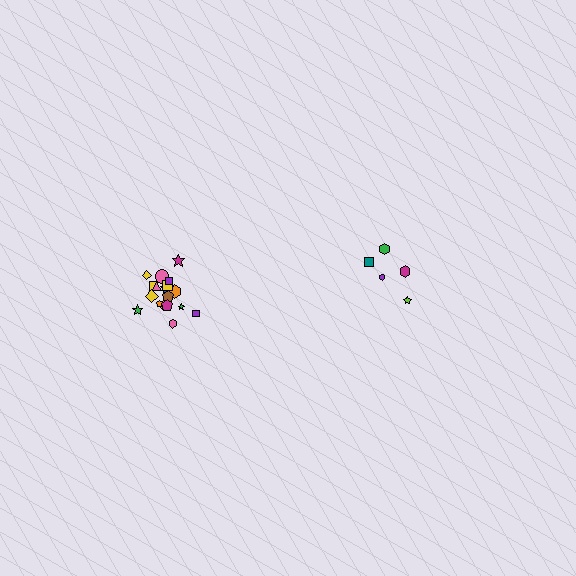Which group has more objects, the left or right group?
The left group.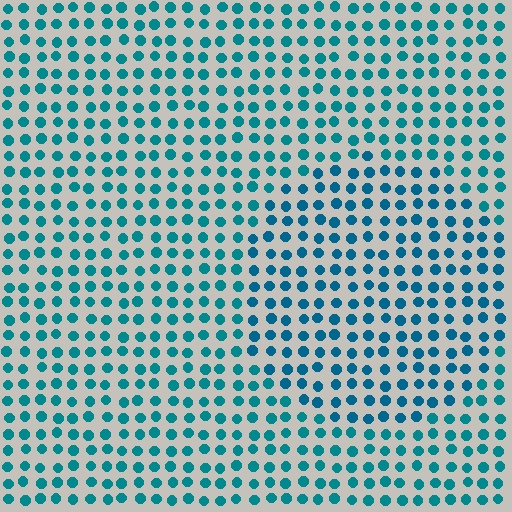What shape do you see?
I see a circle.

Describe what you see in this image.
The image is filled with small teal elements in a uniform arrangement. A circle-shaped region is visible where the elements are tinted to a slightly different hue, forming a subtle color boundary.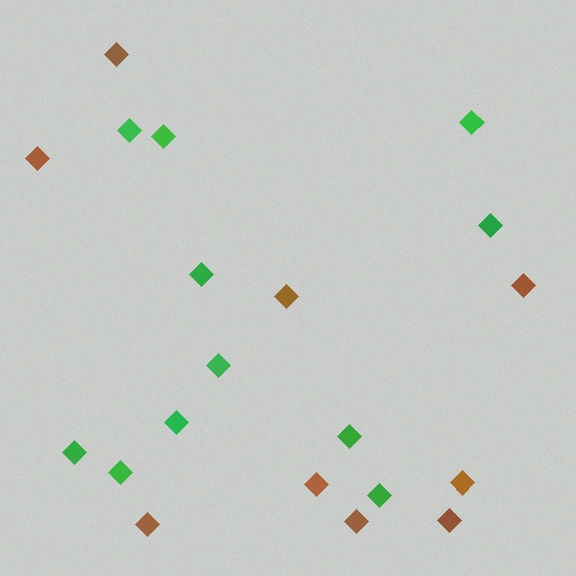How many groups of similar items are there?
There are 2 groups: one group of brown diamonds (9) and one group of green diamonds (11).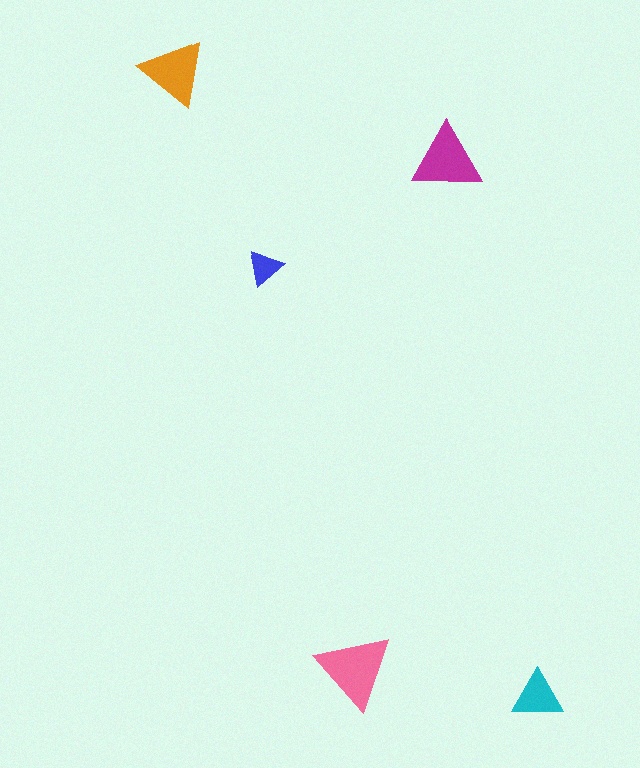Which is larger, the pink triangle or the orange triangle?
The pink one.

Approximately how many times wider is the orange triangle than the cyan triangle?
About 1.5 times wider.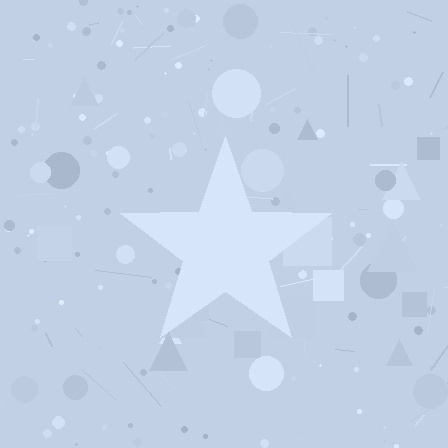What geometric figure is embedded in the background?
A star is embedded in the background.